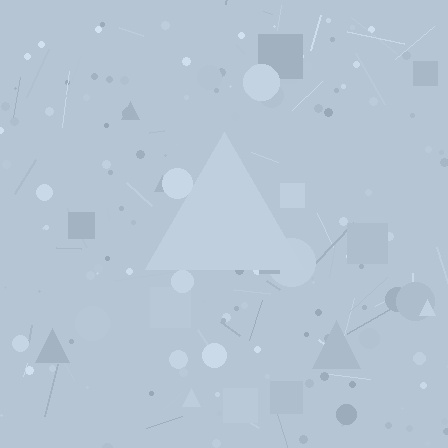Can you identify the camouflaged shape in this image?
The camouflaged shape is a triangle.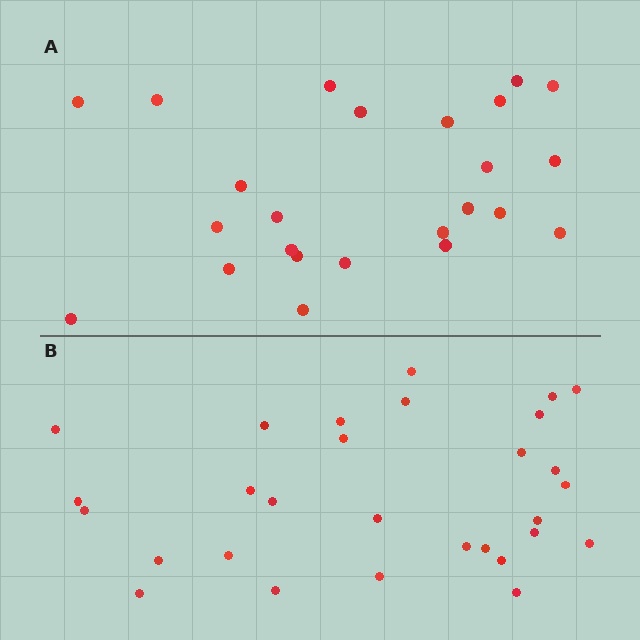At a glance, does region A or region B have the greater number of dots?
Region B (the bottom region) has more dots.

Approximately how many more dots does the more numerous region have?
Region B has about 5 more dots than region A.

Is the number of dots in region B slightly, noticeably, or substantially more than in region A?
Region B has only slightly more — the two regions are fairly close. The ratio is roughly 1.2 to 1.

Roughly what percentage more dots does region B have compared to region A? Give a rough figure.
About 20% more.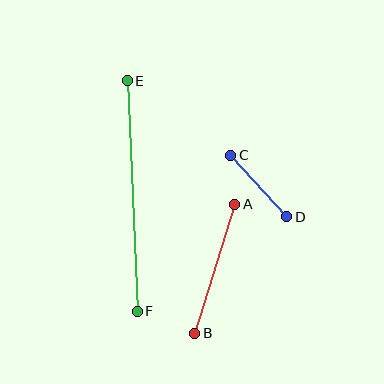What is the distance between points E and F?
The distance is approximately 231 pixels.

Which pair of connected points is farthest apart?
Points E and F are farthest apart.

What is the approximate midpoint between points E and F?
The midpoint is at approximately (132, 196) pixels.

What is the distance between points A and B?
The distance is approximately 135 pixels.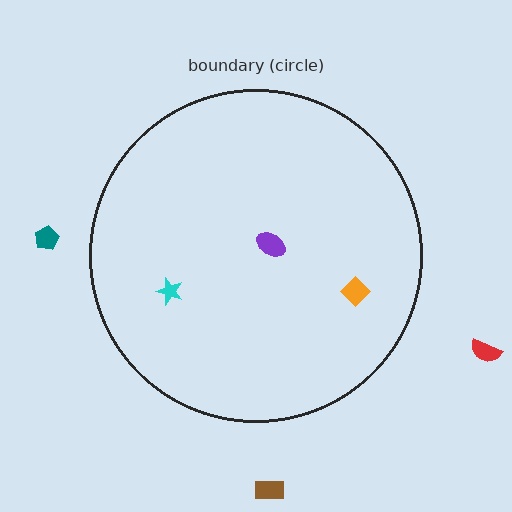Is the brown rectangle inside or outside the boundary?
Outside.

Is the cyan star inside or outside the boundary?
Inside.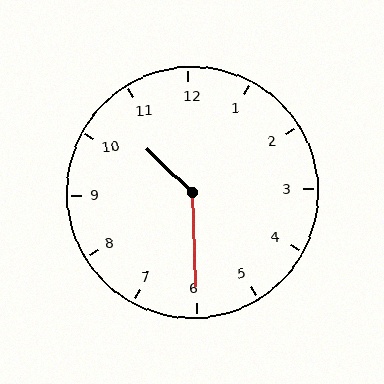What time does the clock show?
10:30.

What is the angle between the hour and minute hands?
Approximately 135 degrees.